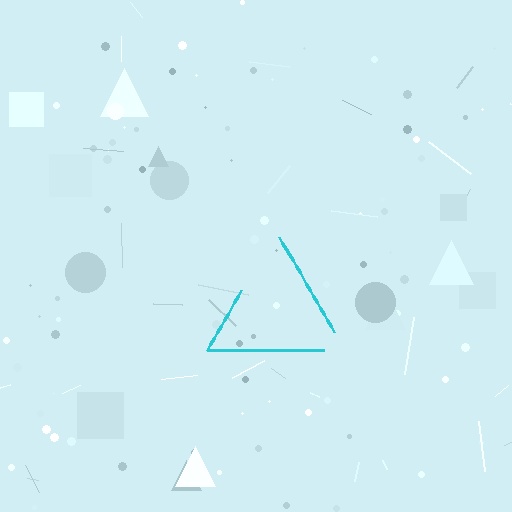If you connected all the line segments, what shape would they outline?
They would outline a triangle.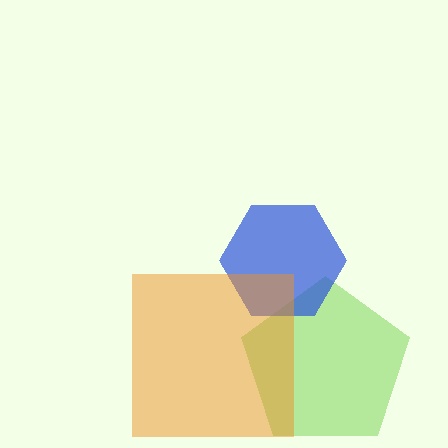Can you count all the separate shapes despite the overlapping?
Yes, there are 3 separate shapes.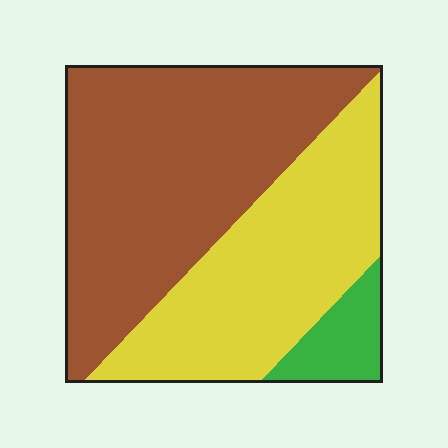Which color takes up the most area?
Brown, at roughly 55%.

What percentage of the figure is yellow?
Yellow covers 39% of the figure.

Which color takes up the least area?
Green, at roughly 10%.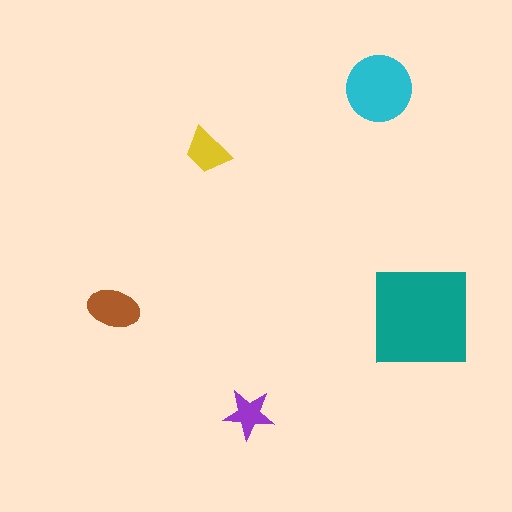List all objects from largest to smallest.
The teal square, the cyan circle, the brown ellipse, the yellow trapezoid, the purple star.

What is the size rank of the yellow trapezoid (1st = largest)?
4th.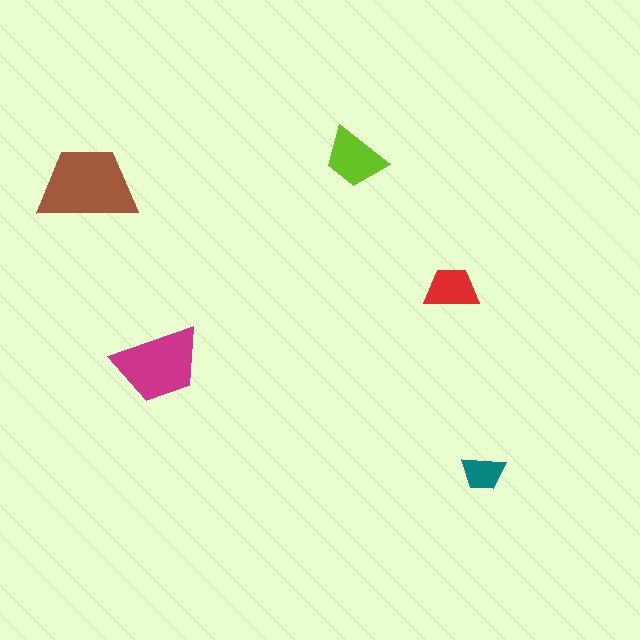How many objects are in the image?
There are 5 objects in the image.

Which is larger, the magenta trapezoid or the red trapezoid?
The magenta one.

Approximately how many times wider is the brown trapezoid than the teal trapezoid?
About 2 times wider.